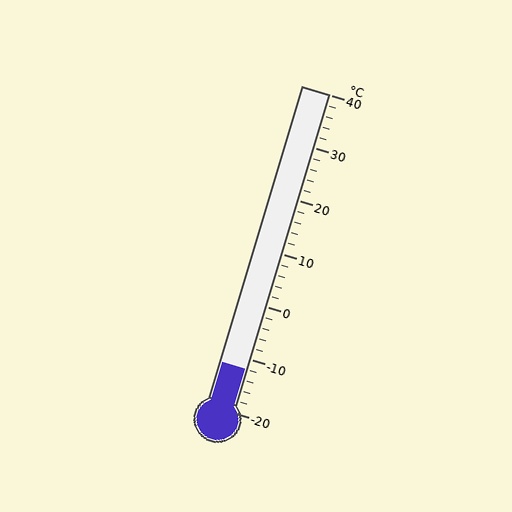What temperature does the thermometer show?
The thermometer shows approximately -12°C.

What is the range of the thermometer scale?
The thermometer scale ranges from -20°C to 40°C.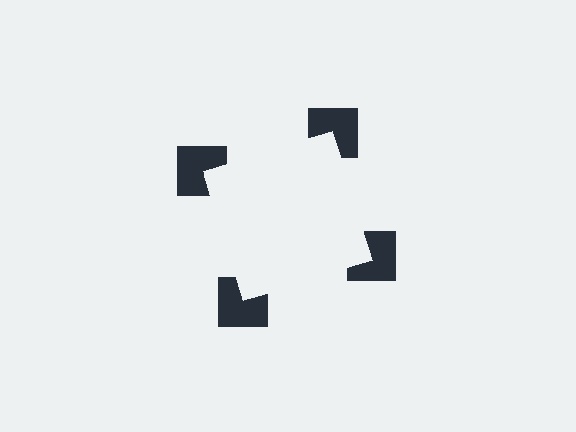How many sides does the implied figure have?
4 sides.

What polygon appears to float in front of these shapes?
An illusory square — its edges are inferred from the aligned wedge cuts in the notched squares, not physically drawn.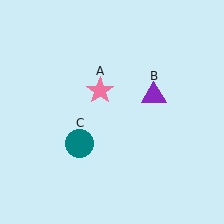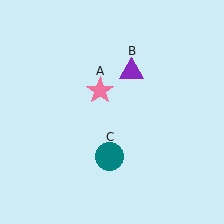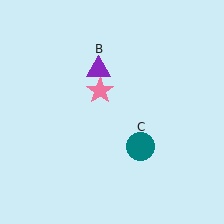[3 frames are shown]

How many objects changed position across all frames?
2 objects changed position: purple triangle (object B), teal circle (object C).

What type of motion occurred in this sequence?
The purple triangle (object B), teal circle (object C) rotated counterclockwise around the center of the scene.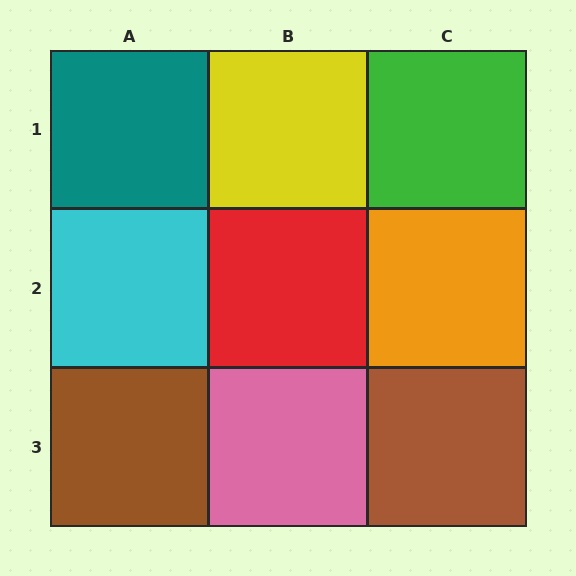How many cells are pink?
1 cell is pink.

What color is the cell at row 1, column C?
Green.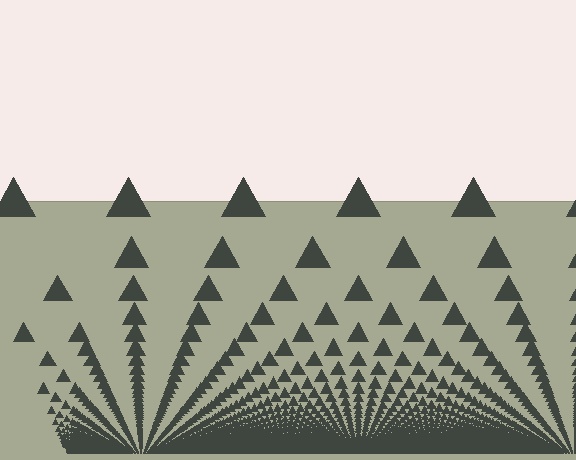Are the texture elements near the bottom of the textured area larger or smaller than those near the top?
Smaller. The gradient is inverted — elements near the bottom are smaller and denser.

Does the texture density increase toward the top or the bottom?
Density increases toward the bottom.